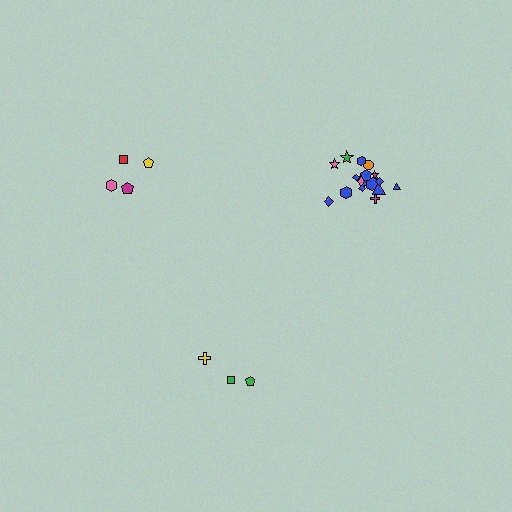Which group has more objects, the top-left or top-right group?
The top-right group.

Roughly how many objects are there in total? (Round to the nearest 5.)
Roughly 25 objects in total.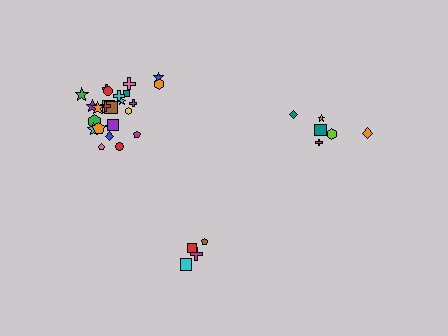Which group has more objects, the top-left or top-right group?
The top-left group.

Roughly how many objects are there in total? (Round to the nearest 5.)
Roughly 35 objects in total.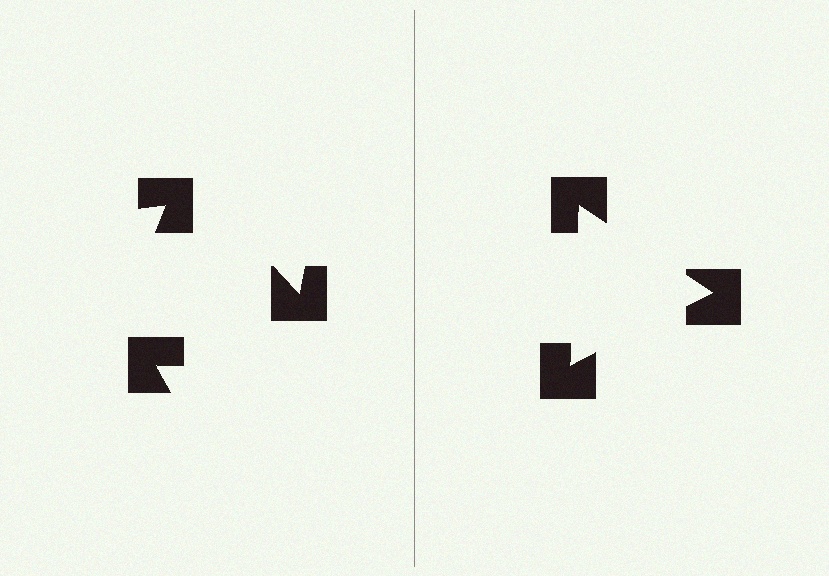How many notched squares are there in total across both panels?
6 — 3 on each side.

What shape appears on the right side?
An illusory triangle.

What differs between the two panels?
The notched squares are positioned identically on both sides; only the wedge orientations differ. On the right they align to a triangle; on the left they are misaligned.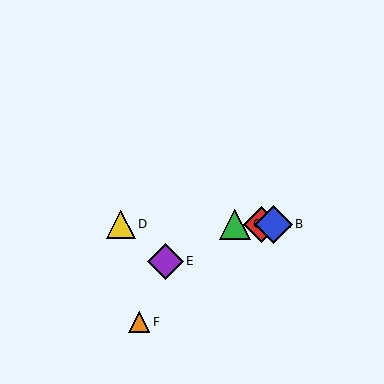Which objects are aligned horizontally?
Objects A, B, C, D are aligned horizontally.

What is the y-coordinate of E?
Object E is at y≈261.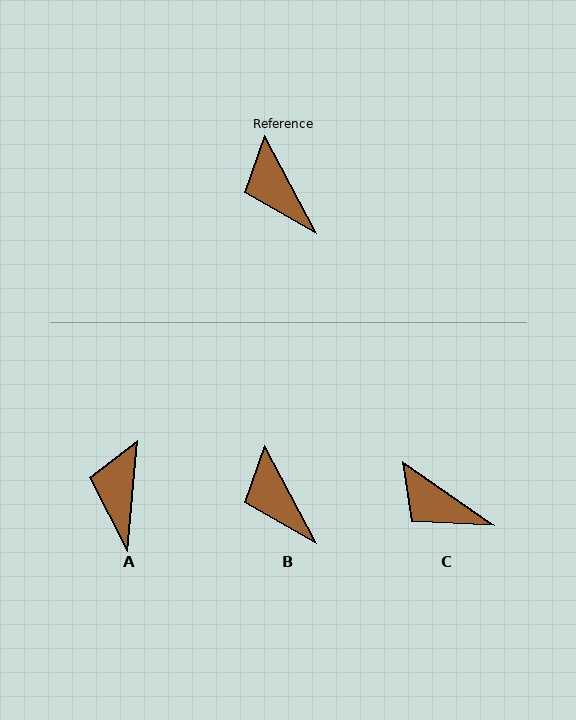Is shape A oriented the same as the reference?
No, it is off by about 33 degrees.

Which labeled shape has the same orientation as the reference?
B.